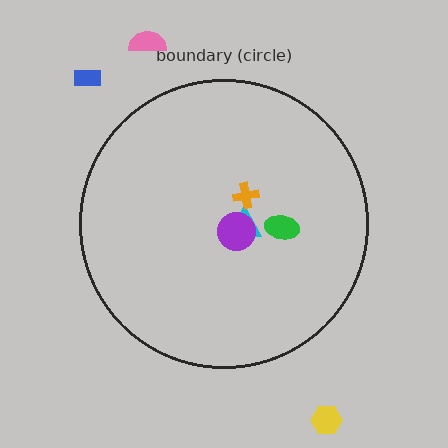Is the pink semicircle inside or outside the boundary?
Outside.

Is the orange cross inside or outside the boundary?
Inside.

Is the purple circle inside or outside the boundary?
Inside.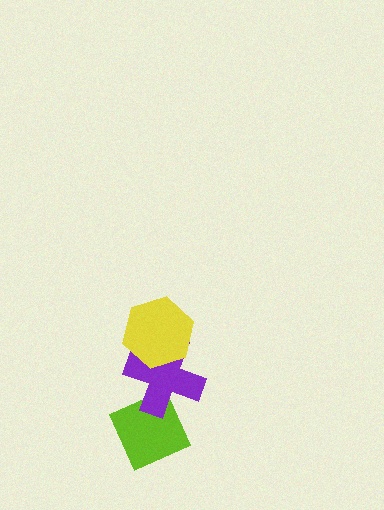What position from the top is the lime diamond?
The lime diamond is 3rd from the top.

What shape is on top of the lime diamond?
The purple cross is on top of the lime diamond.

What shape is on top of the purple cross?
The yellow hexagon is on top of the purple cross.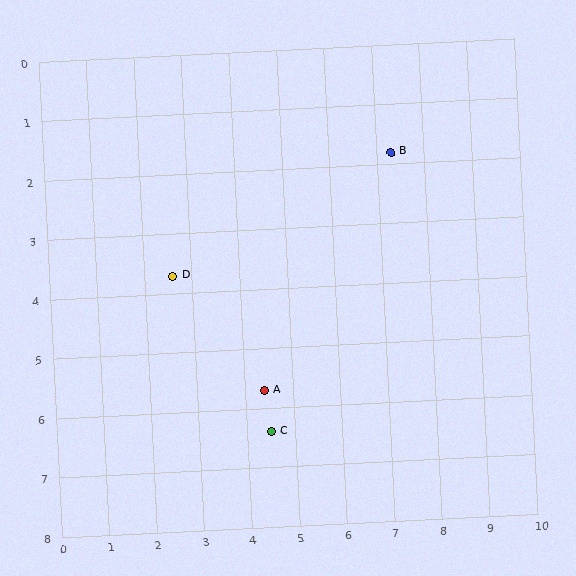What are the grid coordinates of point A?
Point A is at approximately (4.4, 5.7).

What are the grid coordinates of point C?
Point C is at approximately (4.5, 6.4).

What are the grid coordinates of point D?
Point D is at approximately (2.6, 3.7).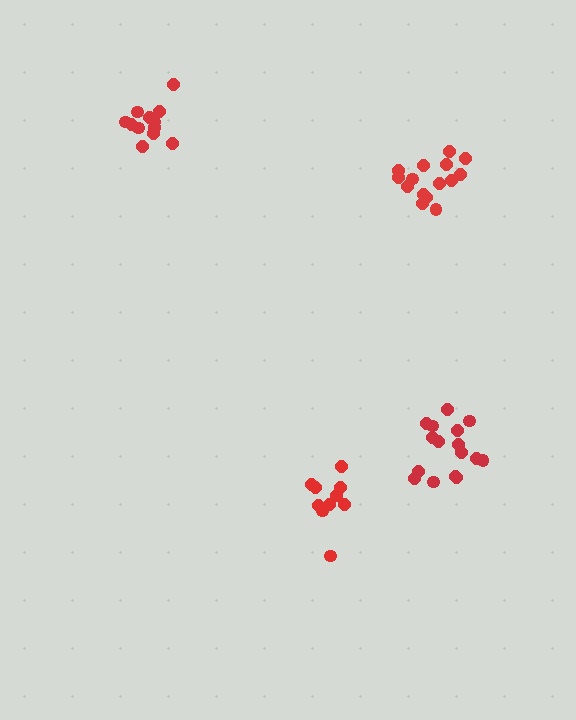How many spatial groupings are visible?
There are 4 spatial groupings.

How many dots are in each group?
Group 1: 10 dots, Group 2: 12 dots, Group 3: 15 dots, Group 4: 16 dots (53 total).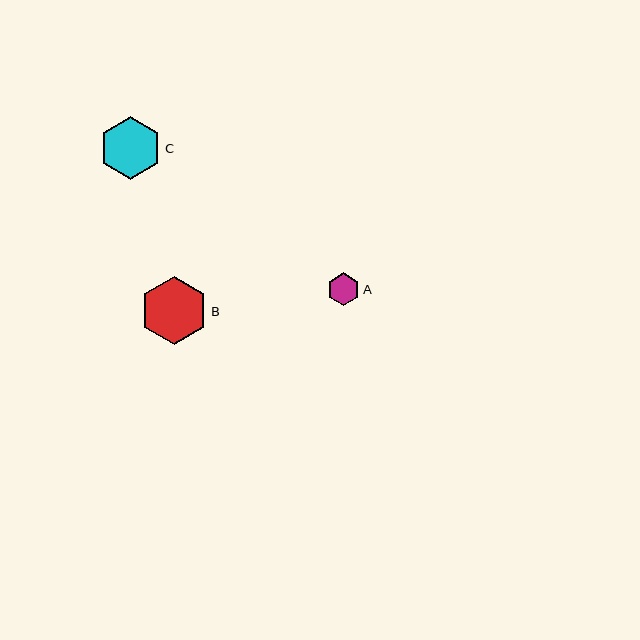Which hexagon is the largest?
Hexagon B is the largest with a size of approximately 68 pixels.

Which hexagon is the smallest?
Hexagon A is the smallest with a size of approximately 32 pixels.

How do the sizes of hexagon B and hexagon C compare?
Hexagon B and hexagon C are approximately the same size.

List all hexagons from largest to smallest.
From largest to smallest: B, C, A.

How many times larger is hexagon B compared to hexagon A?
Hexagon B is approximately 2.1 times the size of hexagon A.